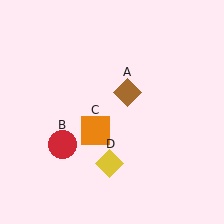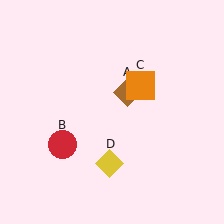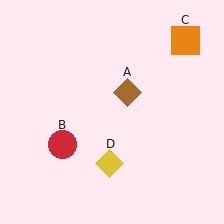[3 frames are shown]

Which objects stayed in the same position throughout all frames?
Brown diamond (object A) and red circle (object B) and yellow diamond (object D) remained stationary.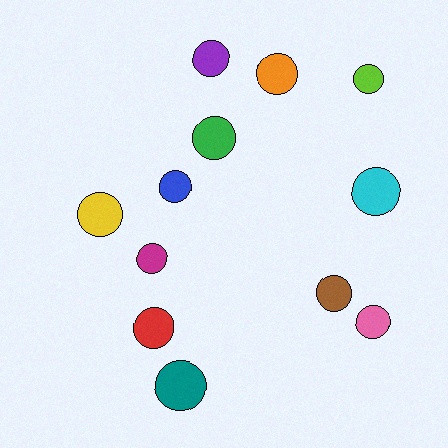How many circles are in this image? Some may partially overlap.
There are 12 circles.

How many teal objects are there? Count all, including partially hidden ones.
There is 1 teal object.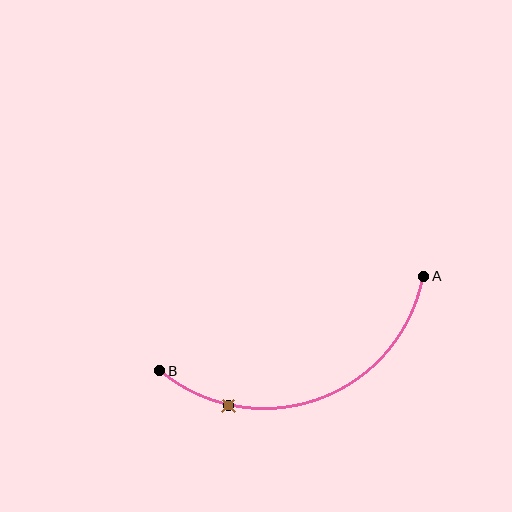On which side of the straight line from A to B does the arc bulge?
The arc bulges below the straight line connecting A and B.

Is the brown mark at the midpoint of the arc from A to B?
No. The brown mark lies on the arc but is closer to endpoint B. The arc midpoint would be at the point on the curve equidistant along the arc from both A and B.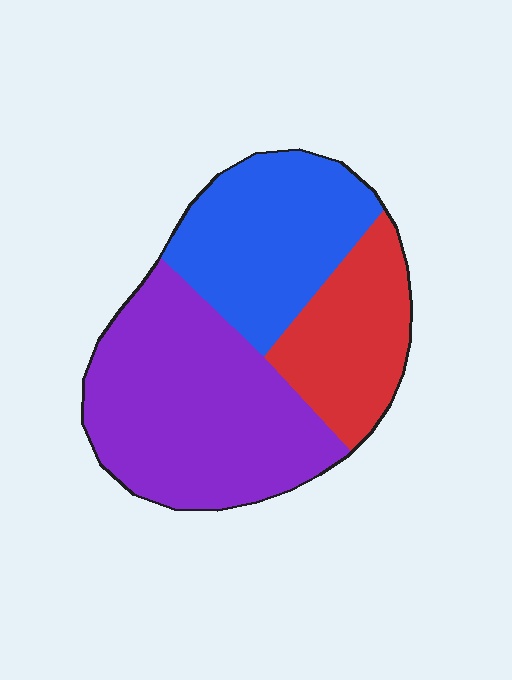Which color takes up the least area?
Red, at roughly 25%.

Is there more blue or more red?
Blue.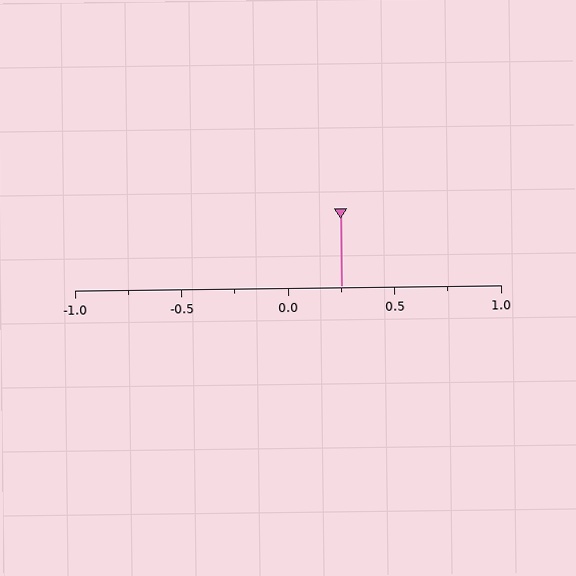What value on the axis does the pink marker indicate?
The marker indicates approximately 0.25.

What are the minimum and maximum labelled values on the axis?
The axis runs from -1.0 to 1.0.